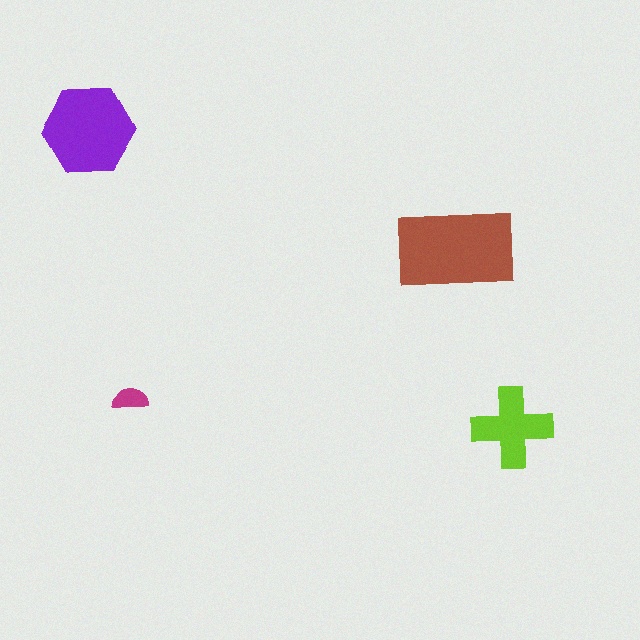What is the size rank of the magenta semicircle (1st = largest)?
4th.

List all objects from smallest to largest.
The magenta semicircle, the lime cross, the purple hexagon, the brown rectangle.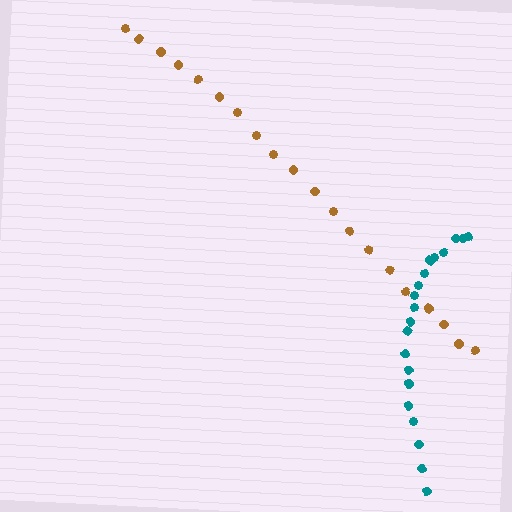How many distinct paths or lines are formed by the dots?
There are 2 distinct paths.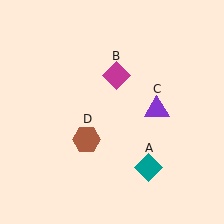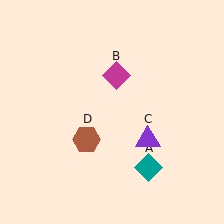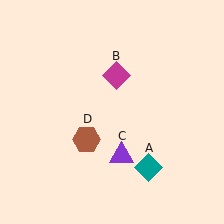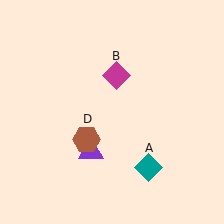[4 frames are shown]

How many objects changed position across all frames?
1 object changed position: purple triangle (object C).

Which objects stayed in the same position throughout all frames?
Teal diamond (object A) and magenta diamond (object B) and brown hexagon (object D) remained stationary.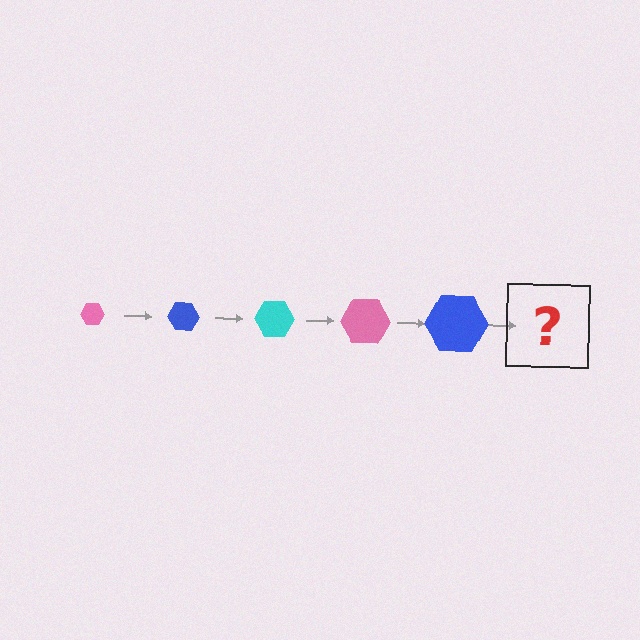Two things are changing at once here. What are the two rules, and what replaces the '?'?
The two rules are that the hexagon grows larger each step and the color cycles through pink, blue, and cyan. The '?' should be a cyan hexagon, larger than the previous one.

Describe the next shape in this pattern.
It should be a cyan hexagon, larger than the previous one.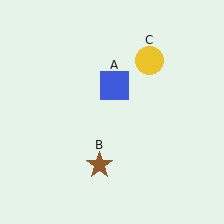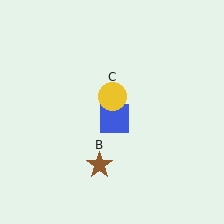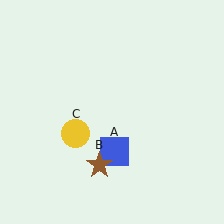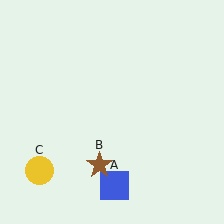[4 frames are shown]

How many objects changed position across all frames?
2 objects changed position: blue square (object A), yellow circle (object C).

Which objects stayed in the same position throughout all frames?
Brown star (object B) remained stationary.